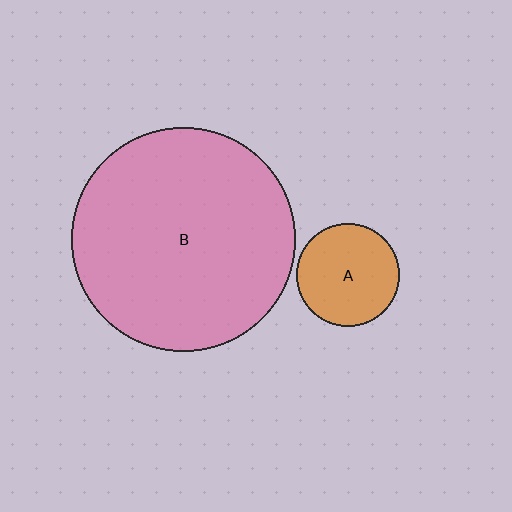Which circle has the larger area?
Circle B (pink).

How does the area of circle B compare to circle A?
Approximately 4.8 times.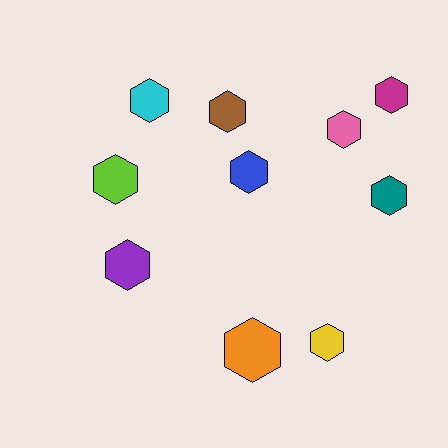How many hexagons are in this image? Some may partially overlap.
There are 10 hexagons.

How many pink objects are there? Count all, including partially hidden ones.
There is 1 pink object.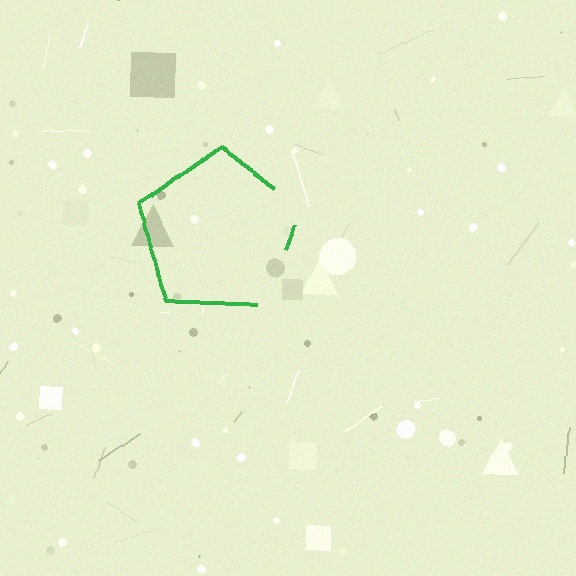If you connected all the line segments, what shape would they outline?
They would outline a pentagon.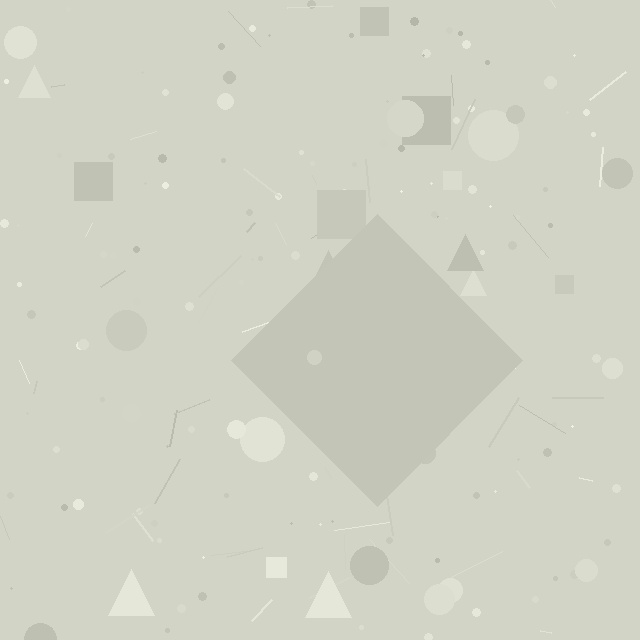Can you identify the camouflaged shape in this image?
The camouflaged shape is a diamond.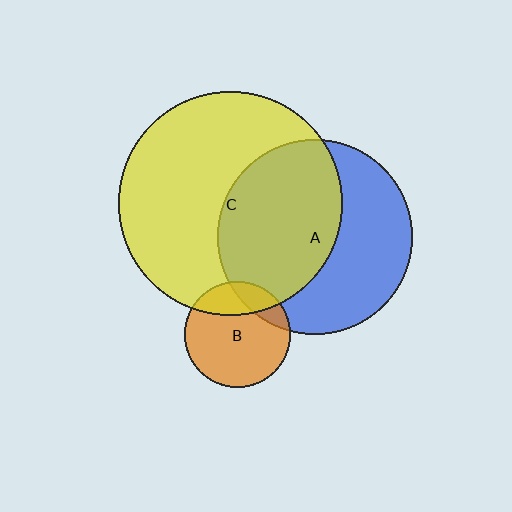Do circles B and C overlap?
Yes.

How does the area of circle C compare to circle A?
Approximately 1.3 times.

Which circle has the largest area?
Circle C (yellow).